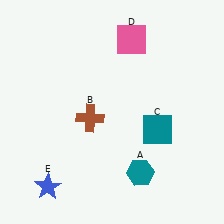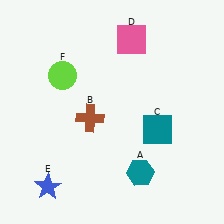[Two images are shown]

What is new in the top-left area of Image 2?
A lime circle (F) was added in the top-left area of Image 2.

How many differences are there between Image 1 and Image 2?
There is 1 difference between the two images.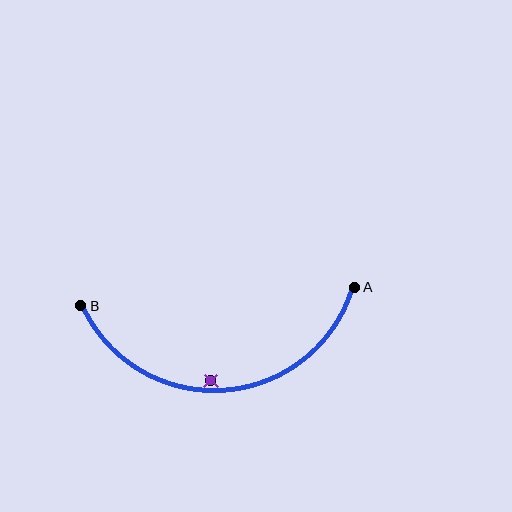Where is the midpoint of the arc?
The arc midpoint is the point on the curve farthest from the straight line joining A and B. It sits below that line.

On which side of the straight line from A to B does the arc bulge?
The arc bulges below the straight line connecting A and B.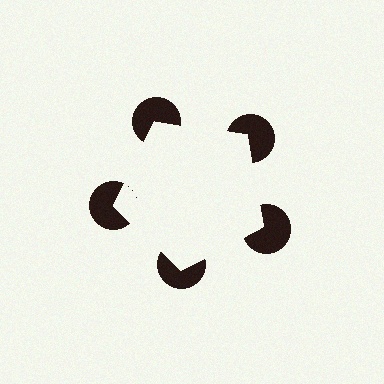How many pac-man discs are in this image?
There are 5 — one at each vertex of the illusory pentagon.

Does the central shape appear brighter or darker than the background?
It typically appears slightly brighter than the background, even though no actual brightness change is drawn.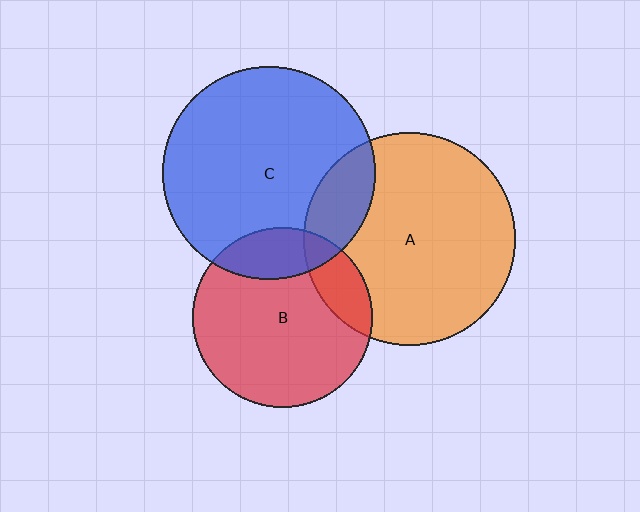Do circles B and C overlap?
Yes.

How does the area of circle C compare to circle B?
Approximately 1.4 times.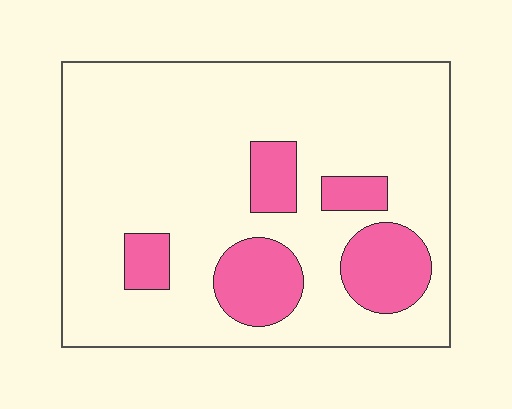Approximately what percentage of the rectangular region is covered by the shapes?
Approximately 20%.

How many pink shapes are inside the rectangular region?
5.